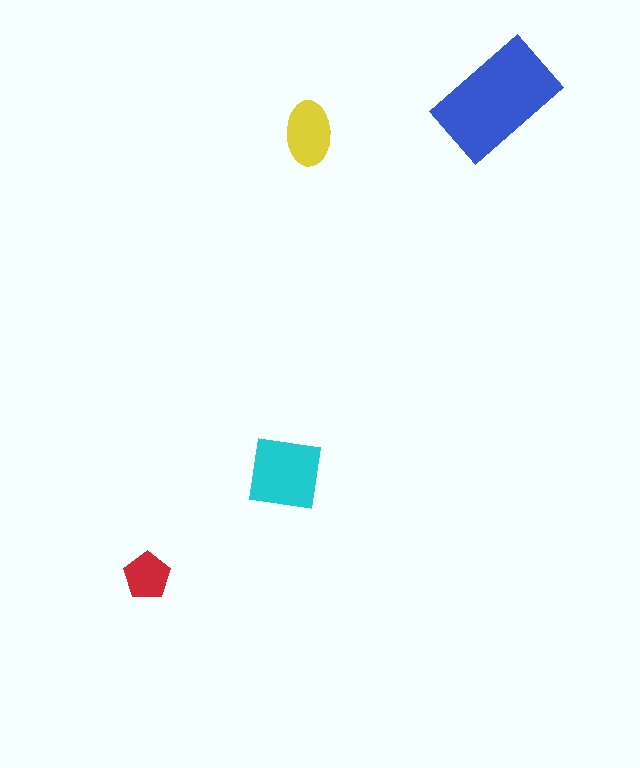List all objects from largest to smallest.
The blue rectangle, the cyan square, the yellow ellipse, the red pentagon.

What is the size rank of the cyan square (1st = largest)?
2nd.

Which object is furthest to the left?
The red pentagon is leftmost.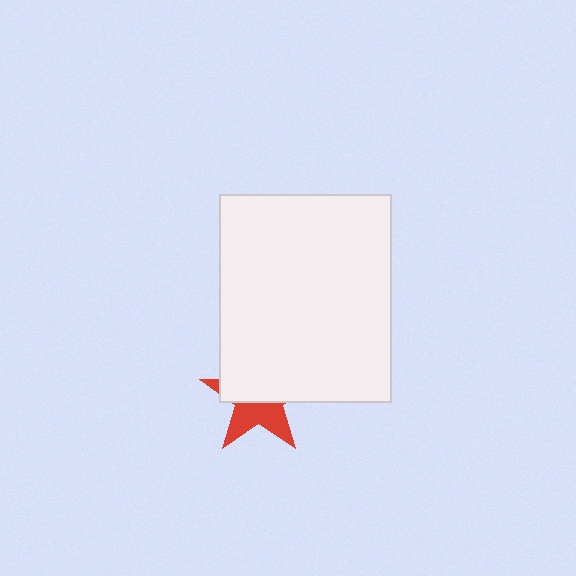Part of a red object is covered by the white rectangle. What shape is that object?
It is a star.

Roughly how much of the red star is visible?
A small part of it is visible (roughly 44%).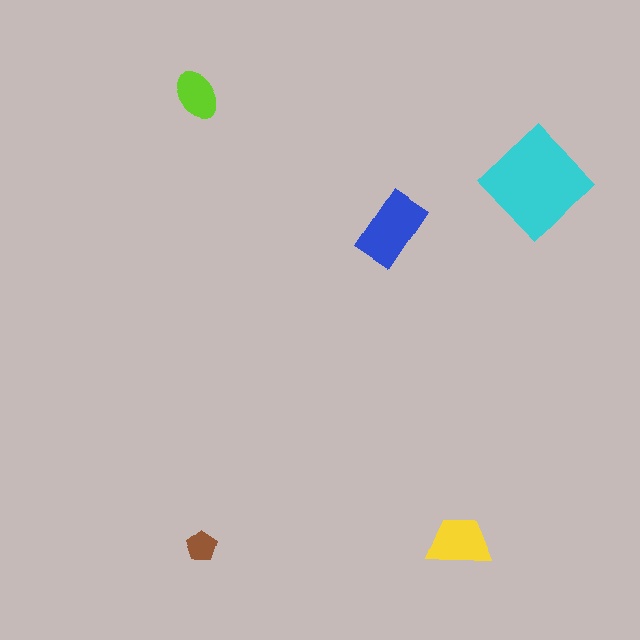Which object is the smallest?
The brown pentagon.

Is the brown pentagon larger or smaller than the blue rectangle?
Smaller.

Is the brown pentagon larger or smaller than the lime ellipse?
Smaller.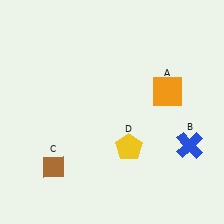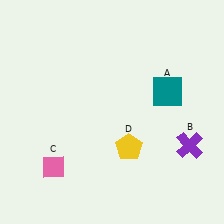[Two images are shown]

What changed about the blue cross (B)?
In Image 1, B is blue. In Image 2, it changed to purple.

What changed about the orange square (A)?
In Image 1, A is orange. In Image 2, it changed to teal.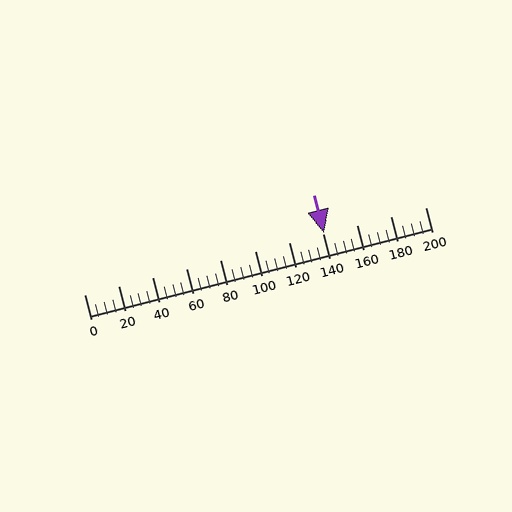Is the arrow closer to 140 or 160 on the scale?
The arrow is closer to 140.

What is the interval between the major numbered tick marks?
The major tick marks are spaced 20 units apart.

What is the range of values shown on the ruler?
The ruler shows values from 0 to 200.